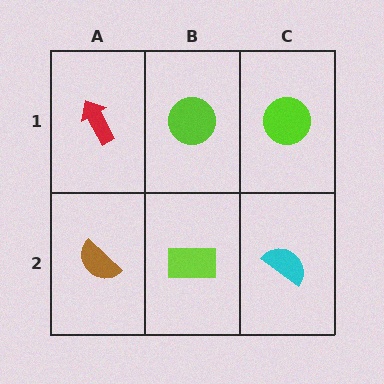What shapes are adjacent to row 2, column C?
A lime circle (row 1, column C), a lime rectangle (row 2, column B).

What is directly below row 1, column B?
A lime rectangle.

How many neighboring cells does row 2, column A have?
2.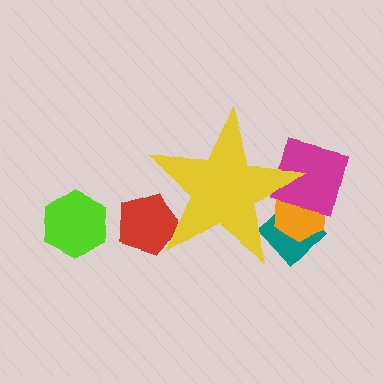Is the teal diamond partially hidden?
Yes, the teal diamond is partially hidden behind the yellow star.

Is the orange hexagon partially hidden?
Yes, the orange hexagon is partially hidden behind the yellow star.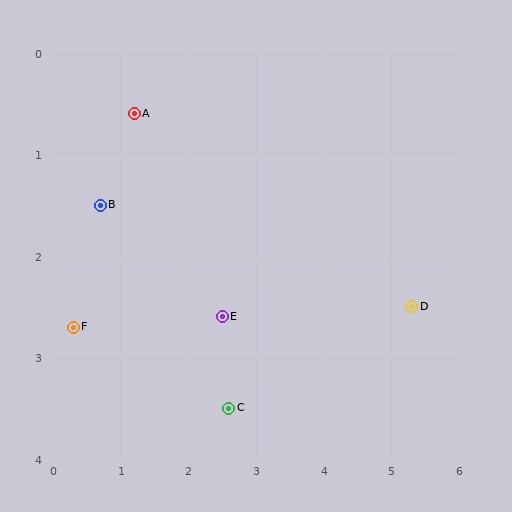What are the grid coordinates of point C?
Point C is at approximately (2.6, 3.5).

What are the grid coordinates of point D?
Point D is at approximately (5.3, 2.5).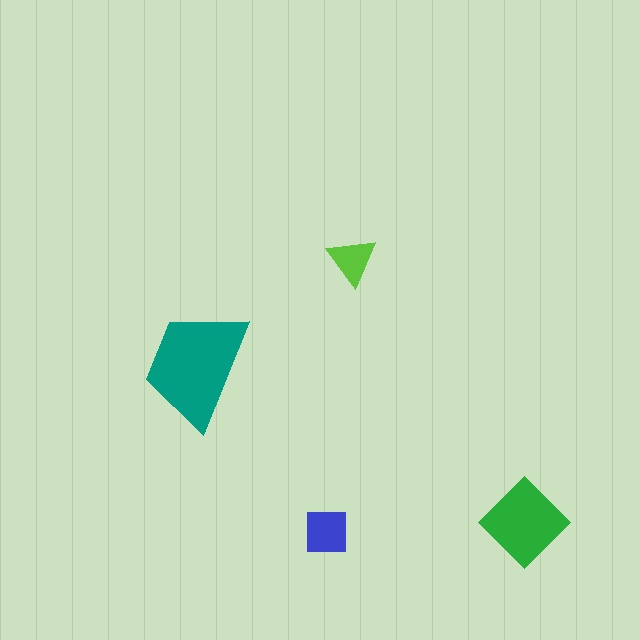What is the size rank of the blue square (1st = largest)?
3rd.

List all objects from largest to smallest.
The teal trapezoid, the green diamond, the blue square, the lime triangle.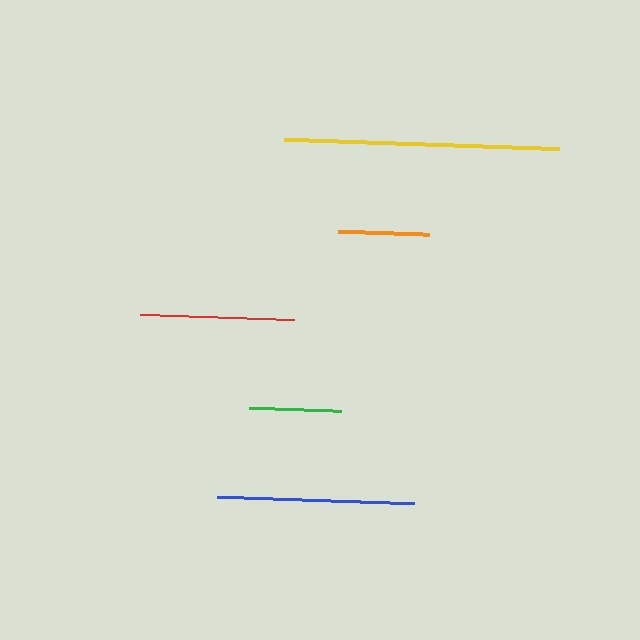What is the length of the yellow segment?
The yellow segment is approximately 275 pixels long.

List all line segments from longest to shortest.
From longest to shortest: yellow, blue, red, green, orange.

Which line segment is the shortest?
The orange line is the shortest at approximately 91 pixels.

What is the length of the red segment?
The red segment is approximately 154 pixels long.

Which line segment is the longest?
The yellow line is the longest at approximately 275 pixels.